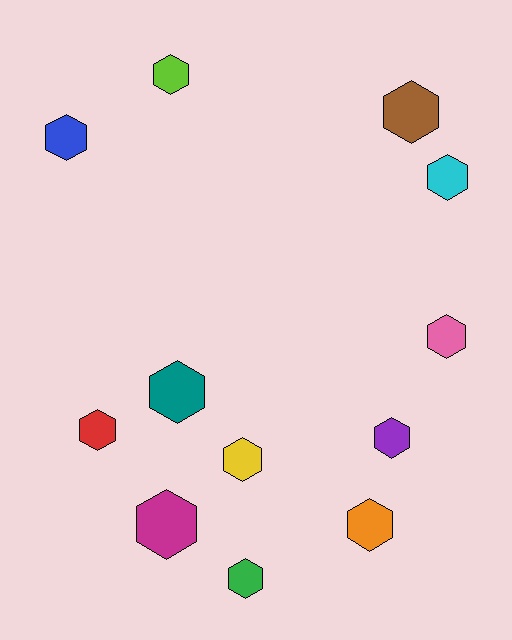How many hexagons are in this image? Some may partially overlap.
There are 12 hexagons.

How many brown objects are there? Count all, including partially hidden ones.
There is 1 brown object.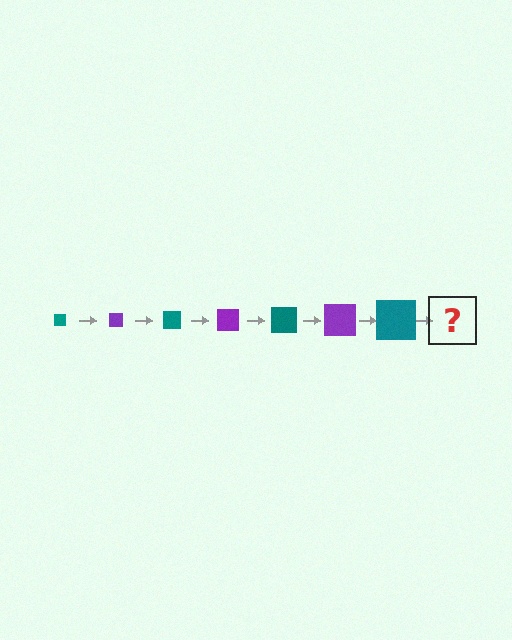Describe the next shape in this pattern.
It should be a purple square, larger than the previous one.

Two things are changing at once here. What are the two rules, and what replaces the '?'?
The two rules are that the square grows larger each step and the color cycles through teal and purple. The '?' should be a purple square, larger than the previous one.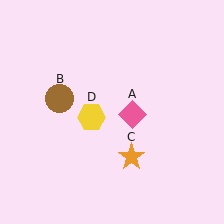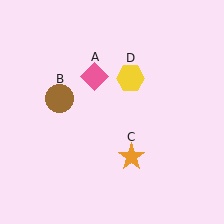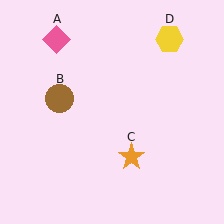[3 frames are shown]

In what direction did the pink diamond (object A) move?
The pink diamond (object A) moved up and to the left.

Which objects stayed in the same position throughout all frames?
Brown circle (object B) and orange star (object C) remained stationary.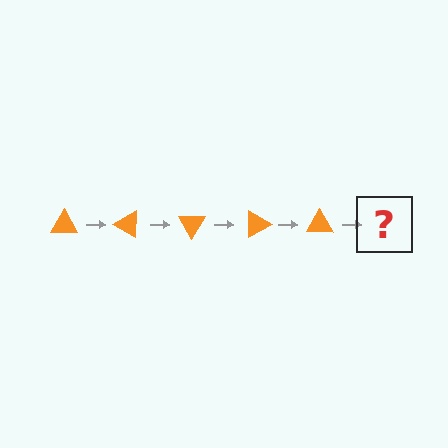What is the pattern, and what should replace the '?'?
The pattern is that the triangle rotates 30 degrees each step. The '?' should be an orange triangle rotated 150 degrees.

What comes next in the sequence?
The next element should be an orange triangle rotated 150 degrees.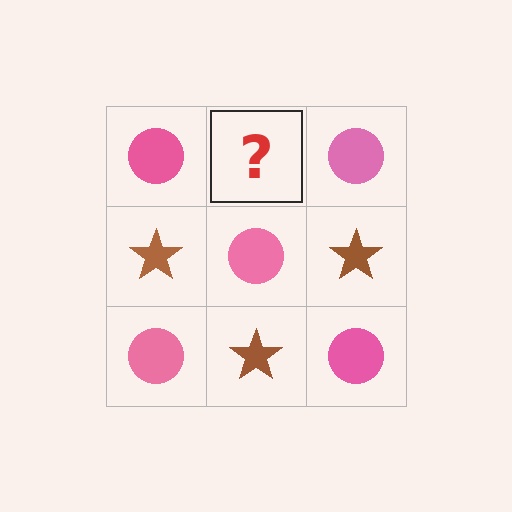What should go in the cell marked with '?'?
The missing cell should contain a brown star.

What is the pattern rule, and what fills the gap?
The rule is that it alternates pink circle and brown star in a checkerboard pattern. The gap should be filled with a brown star.